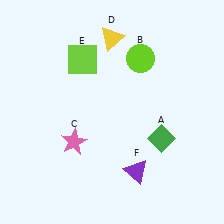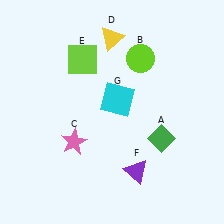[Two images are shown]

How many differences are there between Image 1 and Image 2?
There is 1 difference between the two images.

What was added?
A cyan square (G) was added in Image 2.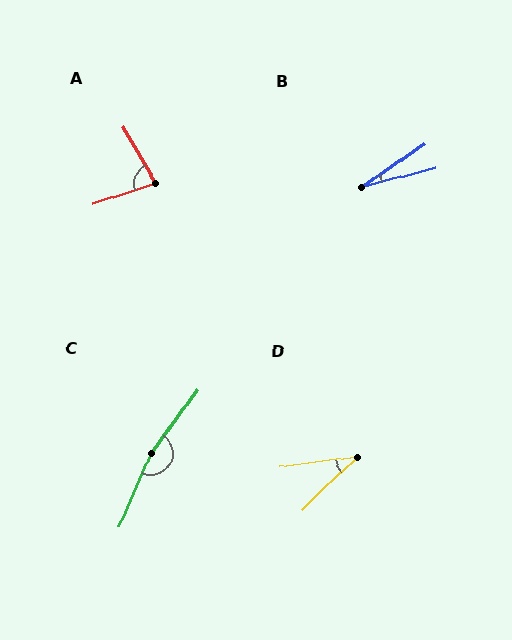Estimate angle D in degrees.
Approximately 36 degrees.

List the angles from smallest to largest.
B (20°), D (36°), A (78°), C (168°).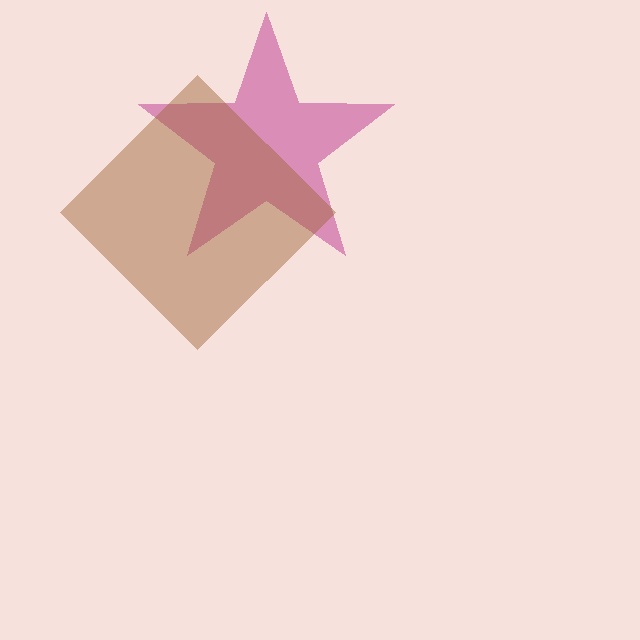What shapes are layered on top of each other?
The layered shapes are: a magenta star, a brown diamond.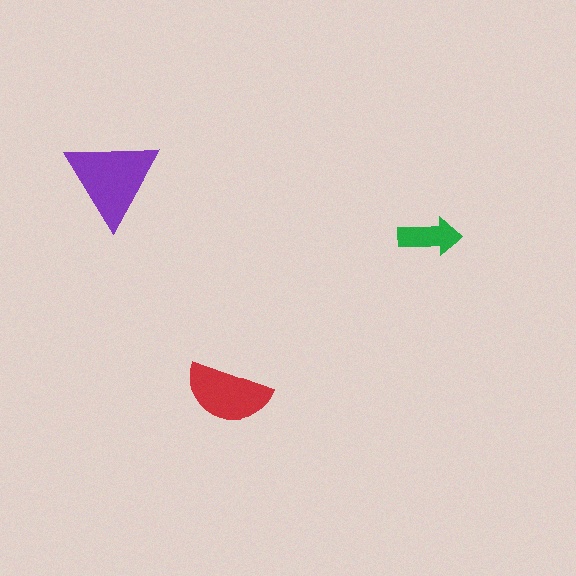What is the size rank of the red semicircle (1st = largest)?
2nd.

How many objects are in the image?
There are 3 objects in the image.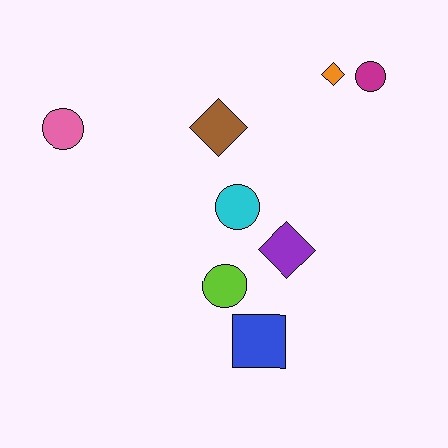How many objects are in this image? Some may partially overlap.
There are 8 objects.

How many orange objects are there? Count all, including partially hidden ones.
There is 1 orange object.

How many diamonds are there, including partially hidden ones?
There are 3 diamonds.